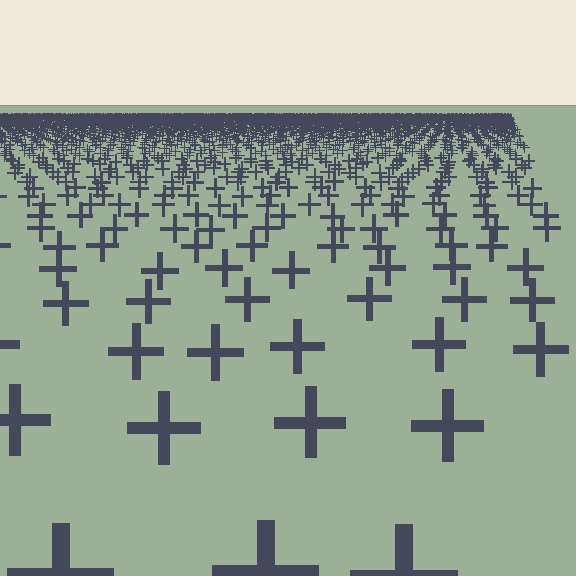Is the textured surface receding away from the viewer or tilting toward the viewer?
The surface is receding away from the viewer. Texture elements get smaller and denser toward the top.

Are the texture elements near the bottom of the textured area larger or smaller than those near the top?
Larger. Near the bottom, elements are closer to the viewer and appear at a bigger on-screen size.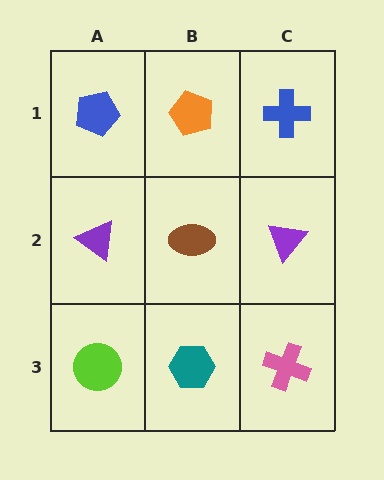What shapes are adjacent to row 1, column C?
A purple triangle (row 2, column C), an orange pentagon (row 1, column B).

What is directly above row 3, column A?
A purple triangle.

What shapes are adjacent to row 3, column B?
A brown ellipse (row 2, column B), a lime circle (row 3, column A), a pink cross (row 3, column C).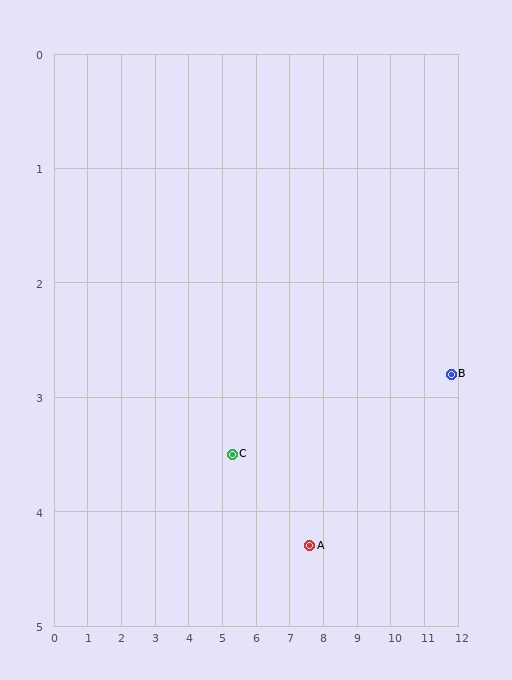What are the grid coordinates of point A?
Point A is at approximately (7.6, 4.3).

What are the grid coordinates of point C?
Point C is at approximately (5.3, 3.5).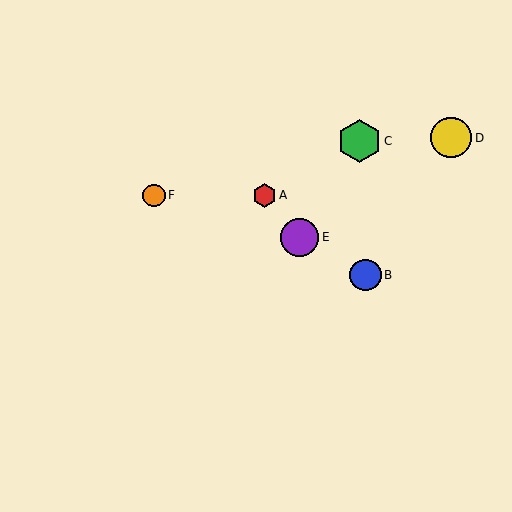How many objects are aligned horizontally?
2 objects (A, F) are aligned horizontally.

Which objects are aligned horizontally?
Objects A, F are aligned horizontally.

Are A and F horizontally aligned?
Yes, both are at y≈195.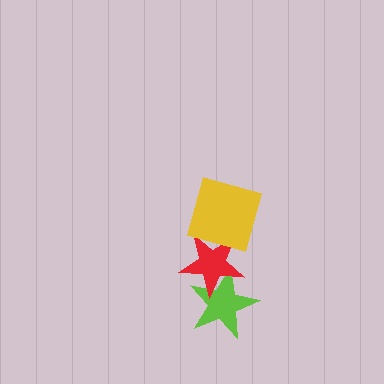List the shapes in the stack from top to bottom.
From top to bottom: the yellow square, the red star, the lime star.